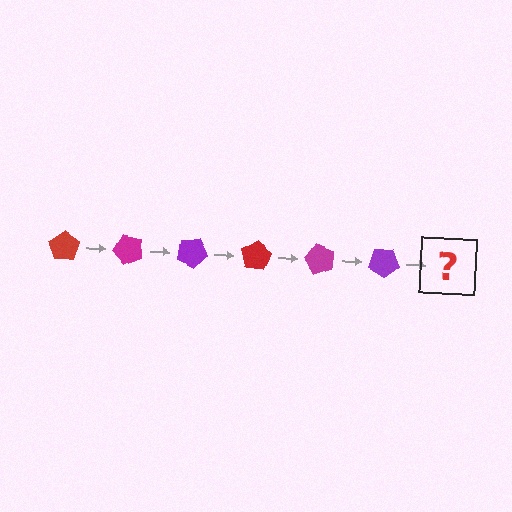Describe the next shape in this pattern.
It should be a red pentagon, rotated 300 degrees from the start.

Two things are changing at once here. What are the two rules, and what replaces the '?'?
The two rules are that it rotates 50 degrees each step and the color cycles through red, magenta, and purple. The '?' should be a red pentagon, rotated 300 degrees from the start.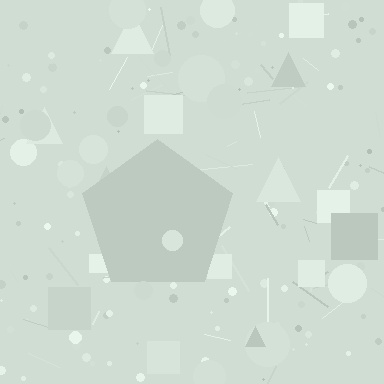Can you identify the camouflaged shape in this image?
The camouflaged shape is a pentagon.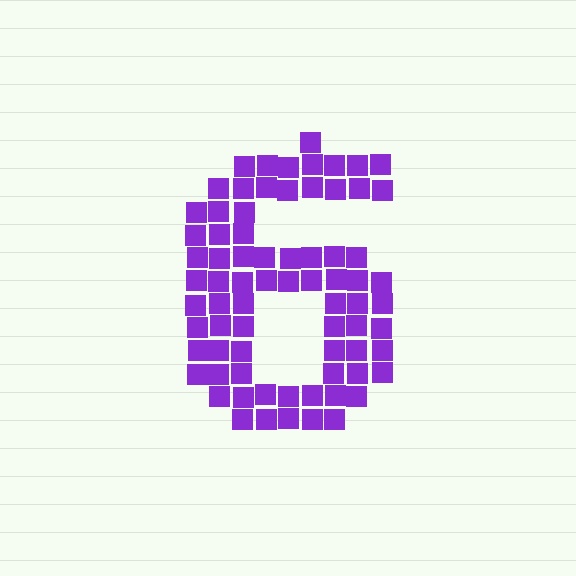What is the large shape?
The large shape is the digit 6.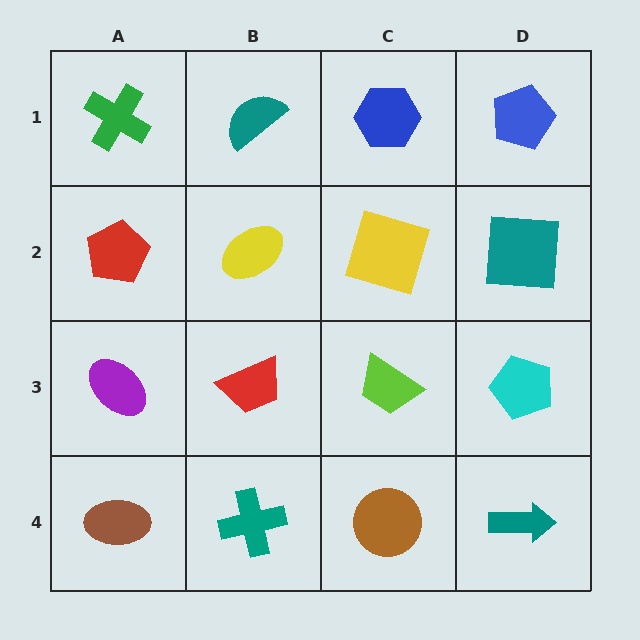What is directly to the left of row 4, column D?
A brown circle.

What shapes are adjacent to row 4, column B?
A red trapezoid (row 3, column B), a brown ellipse (row 4, column A), a brown circle (row 4, column C).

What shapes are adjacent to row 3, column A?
A red pentagon (row 2, column A), a brown ellipse (row 4, column A), a red trapezoid (row 3, column B).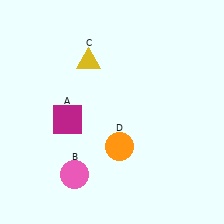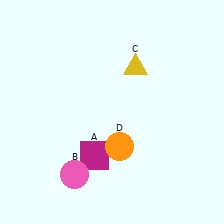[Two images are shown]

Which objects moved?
The objects that moved are: the magenta square (A), the yellow triangle (C).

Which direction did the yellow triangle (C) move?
The yellow triangle (C) moved right.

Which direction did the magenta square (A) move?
The magenta square (A) moved down.